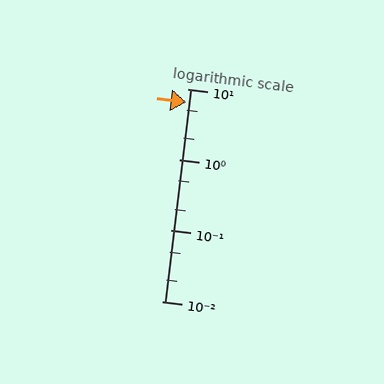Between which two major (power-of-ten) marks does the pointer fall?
The pointer is between 1 and 10.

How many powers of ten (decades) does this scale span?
The scale spans 3 decades, from 0.01 to 10.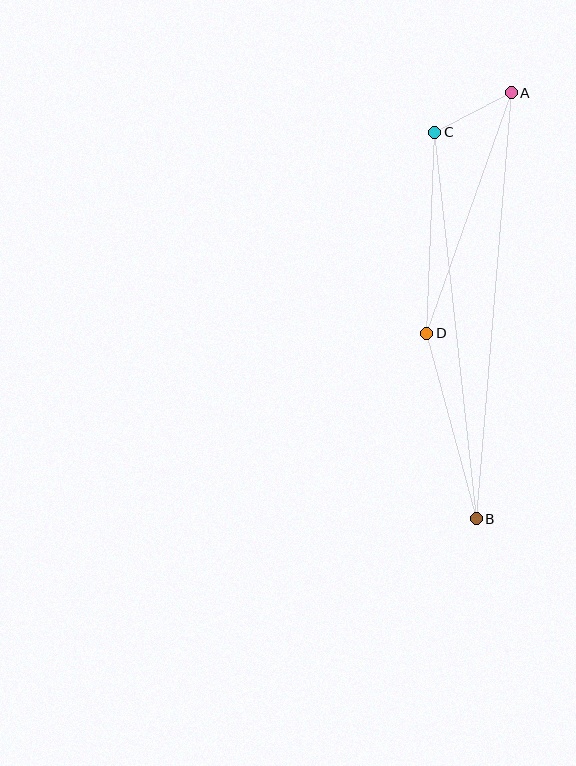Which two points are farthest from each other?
Points A and B are farthest from each other.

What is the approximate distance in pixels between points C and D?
The distance between C and D is approximately 201 pixels.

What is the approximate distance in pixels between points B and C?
The distance between B and C is approximately 389 pixels.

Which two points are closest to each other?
Points A and C are closest to each other.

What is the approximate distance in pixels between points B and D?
The distance between B and D is approximately 192 pixels.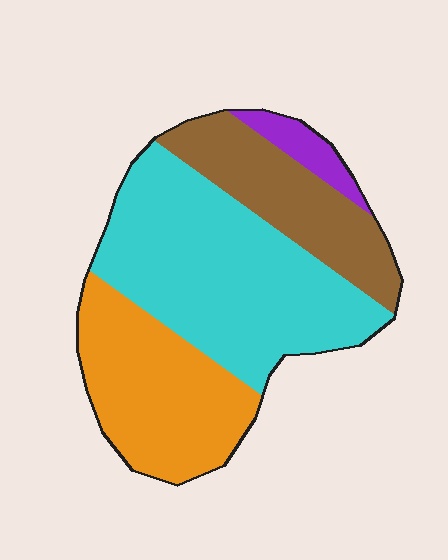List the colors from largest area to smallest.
From largest to smallest: cyan, orange, brown, purple.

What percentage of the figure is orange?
Orange covers 28% of the figure.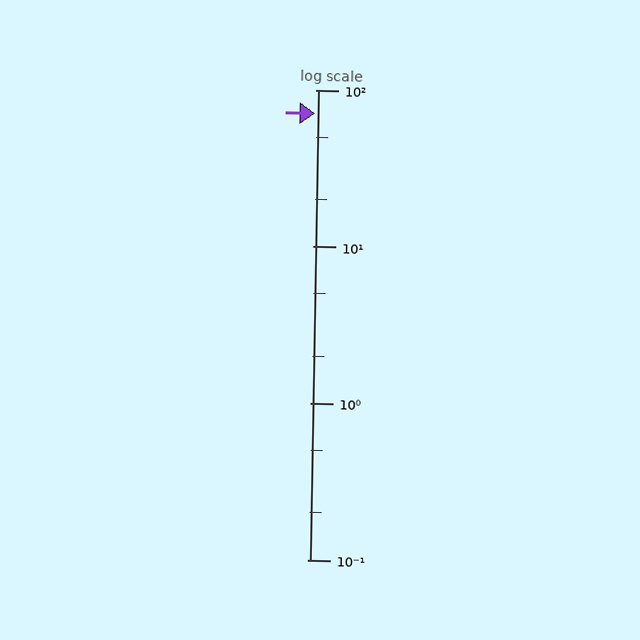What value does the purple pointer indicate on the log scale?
The pointer indicates approximately 71.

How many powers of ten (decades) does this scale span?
The scale spans 3 decades, from 0.1 to 100.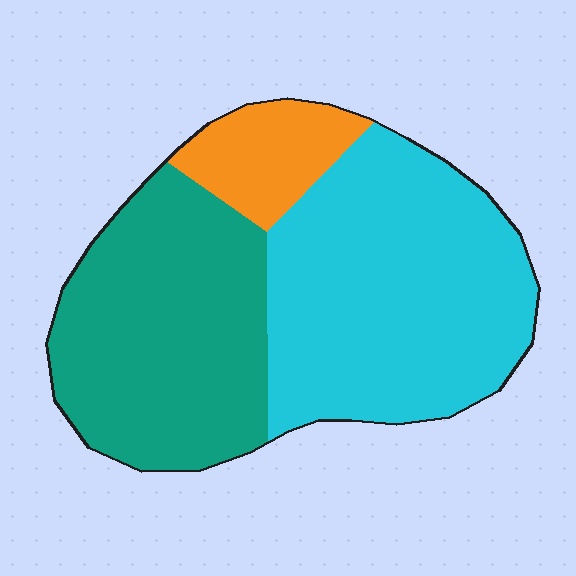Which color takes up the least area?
Orange, at roughly 10%.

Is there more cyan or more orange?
Cyan.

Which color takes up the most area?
Cyan, at roughly 50%.